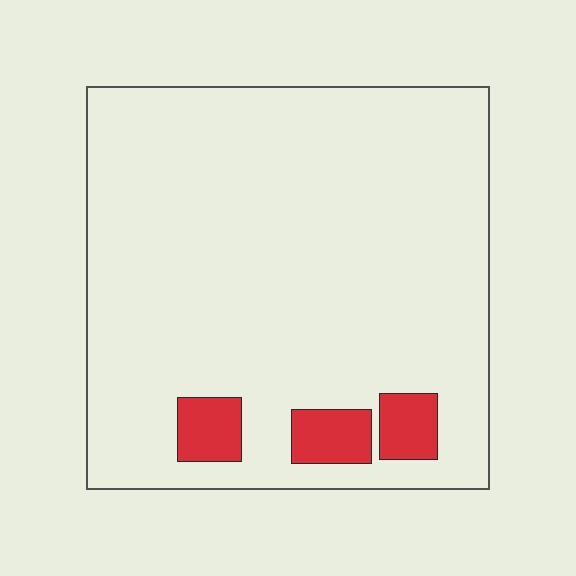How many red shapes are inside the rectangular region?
3.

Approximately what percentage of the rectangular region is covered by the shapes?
Approximately 10%.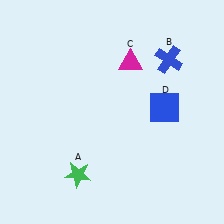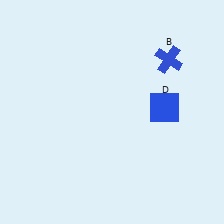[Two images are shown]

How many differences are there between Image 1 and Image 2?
There are 2 differences between the two images.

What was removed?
The green star (A), the magenta triangle (C) were removed in Image 2.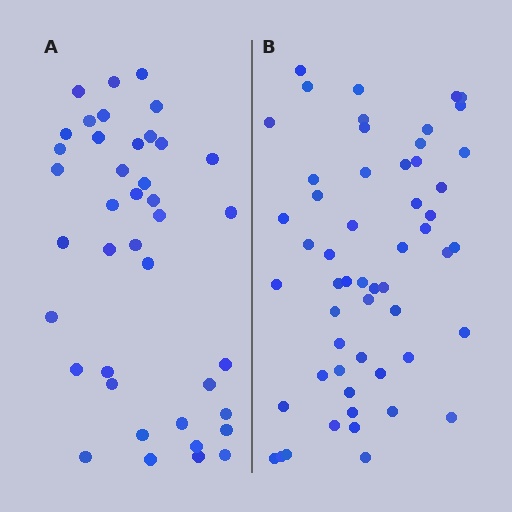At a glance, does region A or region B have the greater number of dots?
Region B (the right region) has more dots.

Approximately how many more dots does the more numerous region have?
Region B has approximately 15 more dots than region A.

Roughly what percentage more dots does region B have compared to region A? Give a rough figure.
About 40% more.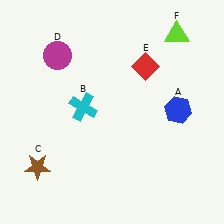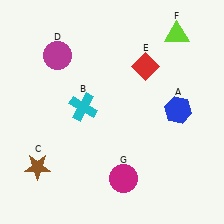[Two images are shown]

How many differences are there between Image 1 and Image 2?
There is 1 difference between the two images.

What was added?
A magenta circle (G) was added in Image 2.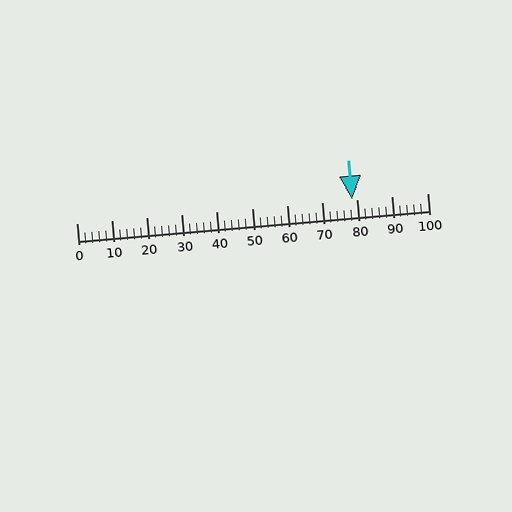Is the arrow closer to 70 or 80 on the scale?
The arrow is closer to 80.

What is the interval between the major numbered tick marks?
The major tick marks are spaced 10 units apart.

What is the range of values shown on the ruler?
The ruler shows values from 0 to 100.